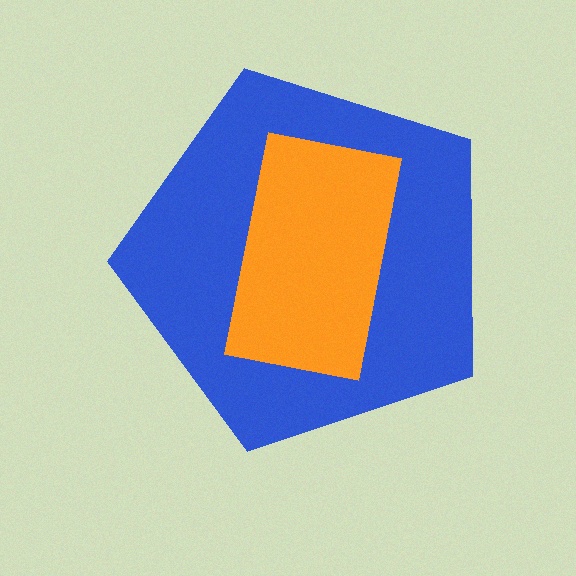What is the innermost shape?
The orange rectangle.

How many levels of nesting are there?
2.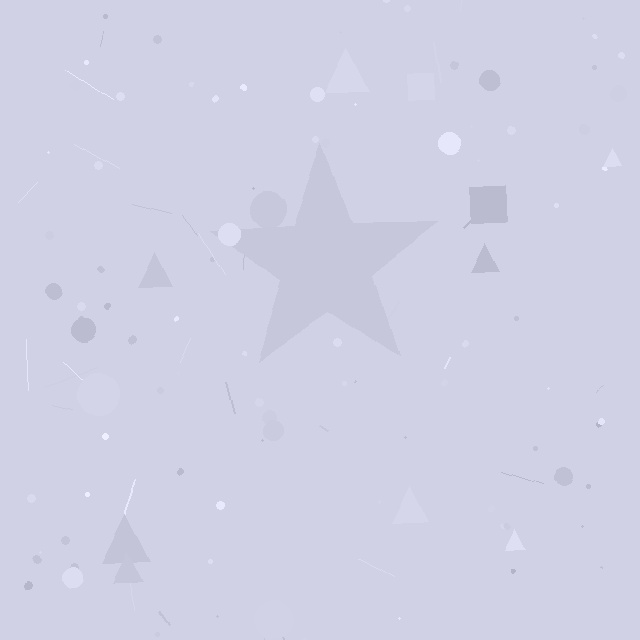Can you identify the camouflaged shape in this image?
The camouflaged shape is a star.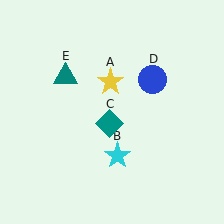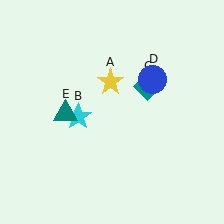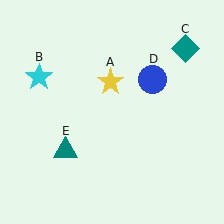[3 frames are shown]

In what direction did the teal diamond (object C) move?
The teal diamond (object C) moved up and to the right.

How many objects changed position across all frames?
3 objects changed position: cyan star (object B), teal diamond (object C), teal triangle (object E).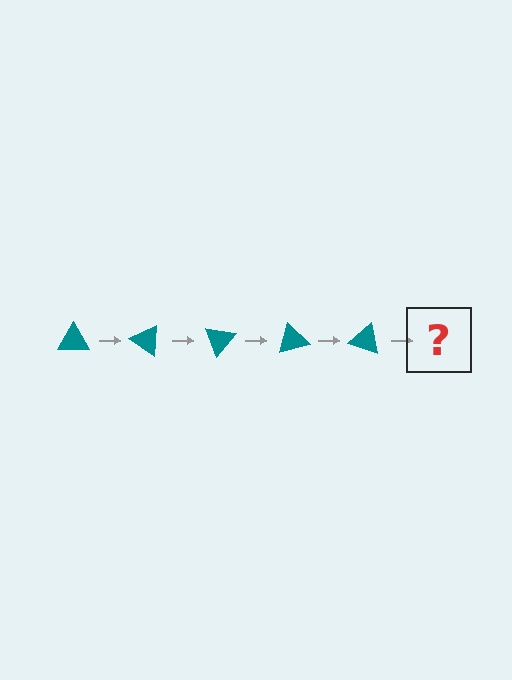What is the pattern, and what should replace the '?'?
The pattern is that the triangle rotates 35 degrees each step. The '?' should be a teal triangle rotated 175 degrees.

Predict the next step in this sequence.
The next step is a teal triangle rotated 175 degrees.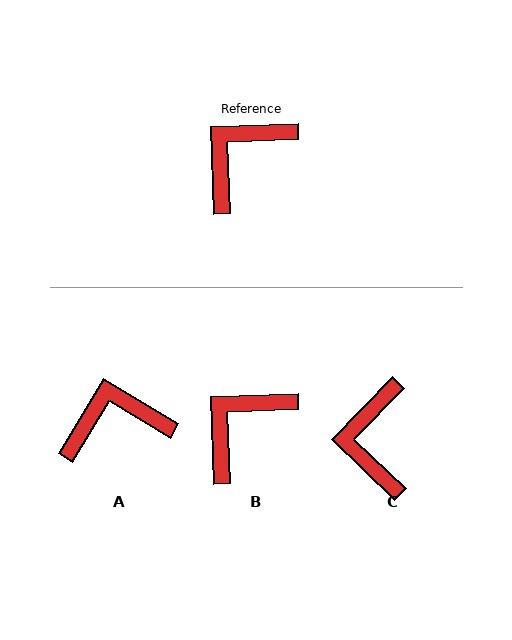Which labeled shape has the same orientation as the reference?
B.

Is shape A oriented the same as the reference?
No, it is off by about 33 degrees.